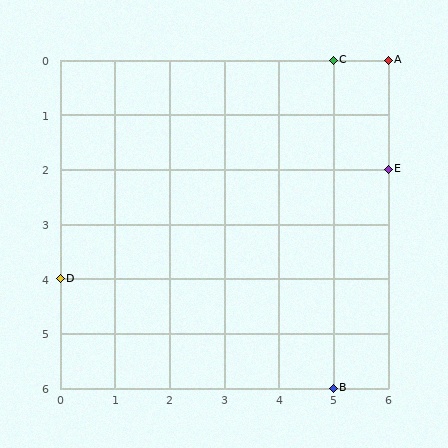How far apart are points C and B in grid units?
Points C and B are 6 rows apart.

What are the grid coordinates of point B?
Point B is at grid coordinates (5, 6).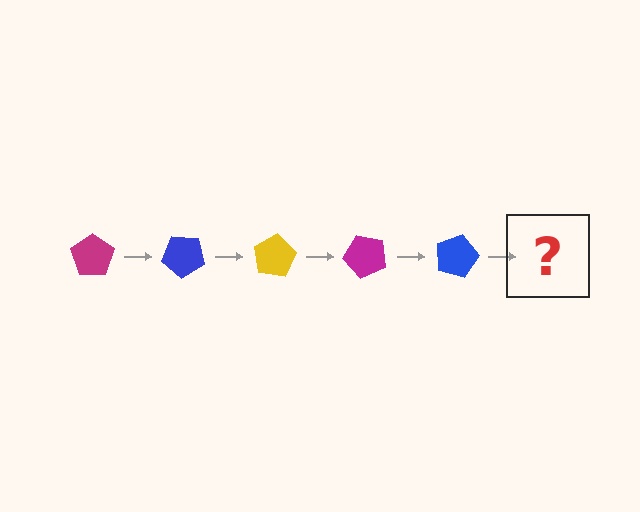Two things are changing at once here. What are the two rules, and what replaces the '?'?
The two rules are that it rotates 40 degrees each step and the color cycles through magenta, blue, and yellow. The '?' should be a yellow pentagon, rotated 200 degrees from the start.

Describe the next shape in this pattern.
It should be a yellow pentagon, rotated 200 degrees from the start.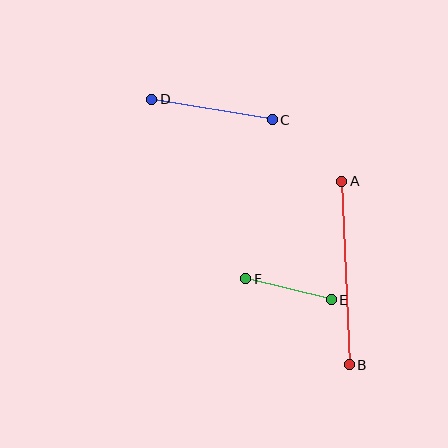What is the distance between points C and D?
The distance is approximately 122 pixels.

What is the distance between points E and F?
The distance is approximately 88 pixels.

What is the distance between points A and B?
The distance is approximately 184 pixels.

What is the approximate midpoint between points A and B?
The midpoint is at approximately (346, 273) pixels.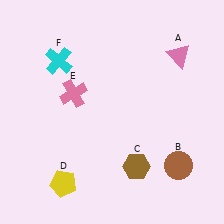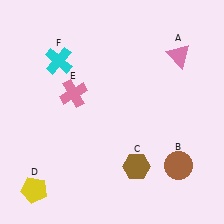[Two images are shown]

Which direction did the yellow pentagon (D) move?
The yellow pentagon (D) moved left.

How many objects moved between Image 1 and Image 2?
1 object moved between the two images.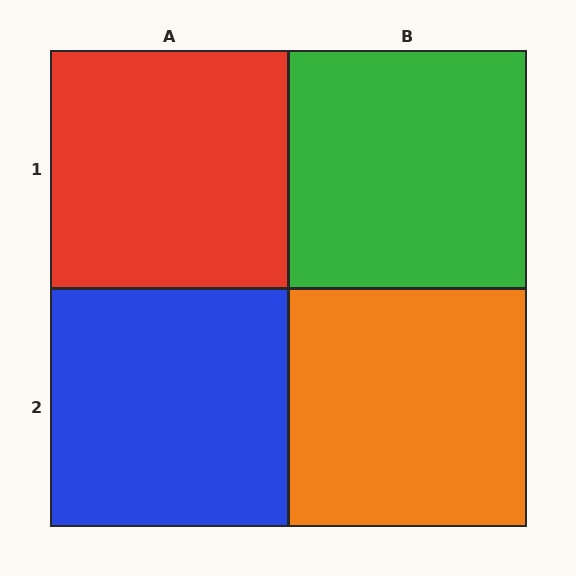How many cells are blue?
1 cell is blue.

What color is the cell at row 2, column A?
Blue.